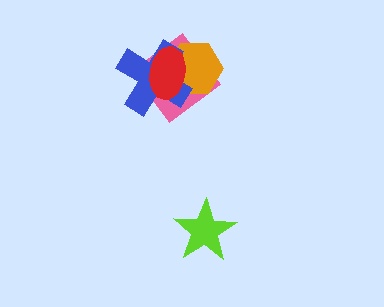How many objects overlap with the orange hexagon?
3 objects overlap with the orange hexagon.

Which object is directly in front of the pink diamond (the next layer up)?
The orange hexagon is directly in front of the pink diamond.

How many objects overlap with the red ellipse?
3 objects overlap with the red ellipse.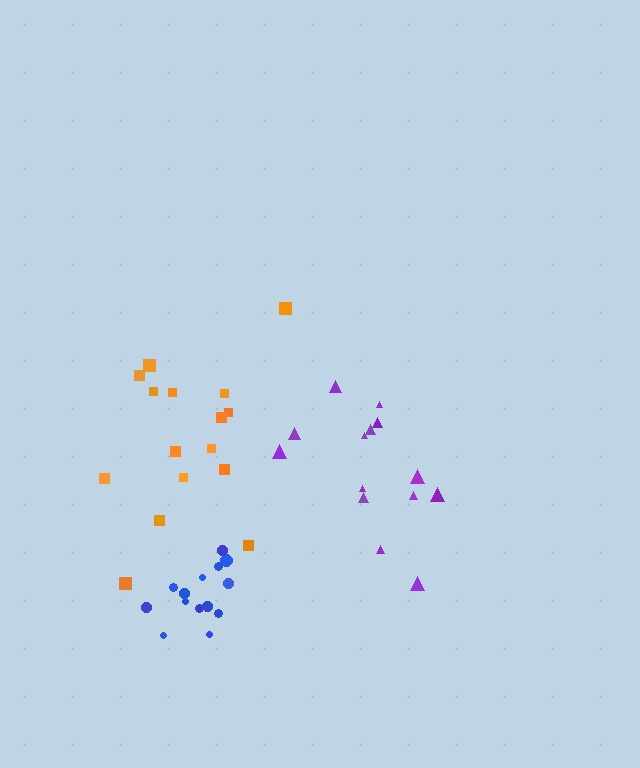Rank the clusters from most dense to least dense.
blue, purple, orange.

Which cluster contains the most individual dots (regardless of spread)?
Orange (16).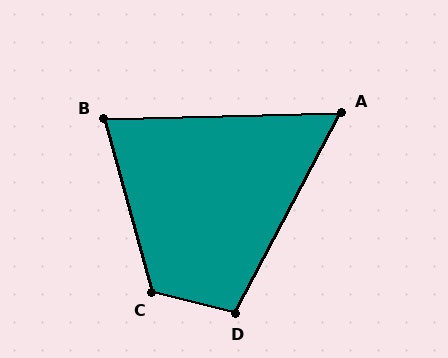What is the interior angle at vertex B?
Approximately 76 degrees (acute).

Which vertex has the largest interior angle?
C, at approximately 119 degrees.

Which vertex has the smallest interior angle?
A, at approximately 61 degrees.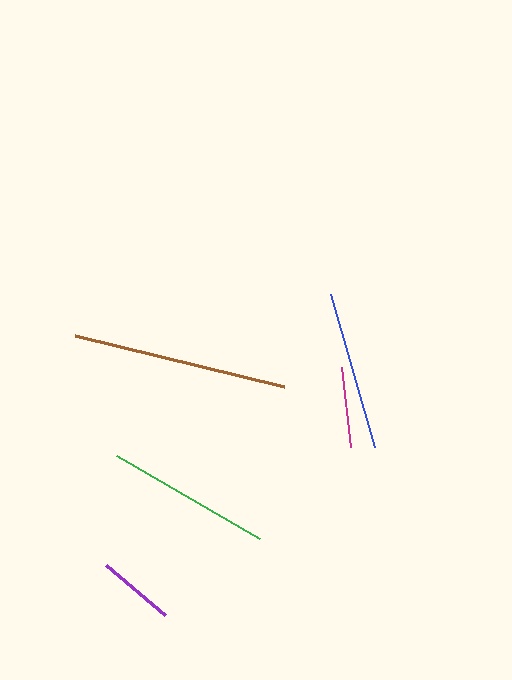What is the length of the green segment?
The green segment is approximately 166 pixels long.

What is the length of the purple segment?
The purple segment is approximately 78 pixels long.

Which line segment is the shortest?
The purple line is the shortest at approximately 78 pixels.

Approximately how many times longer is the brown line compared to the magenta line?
The brown line is approximately 2.7 times the length of the magenta line.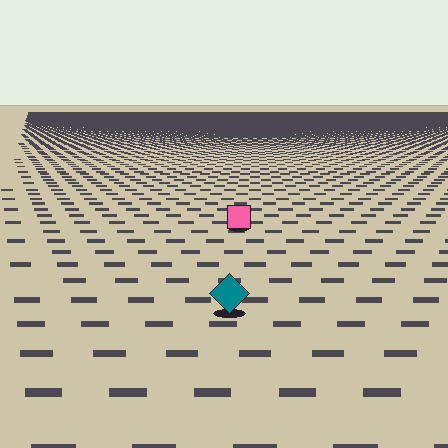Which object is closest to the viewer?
The teal diamond is closest. The texture marks near it are larger and more spread out.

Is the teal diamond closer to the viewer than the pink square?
Yes. The teal diamond is closer — you can tell from the texture gradient: the ground texture is coarser near it.